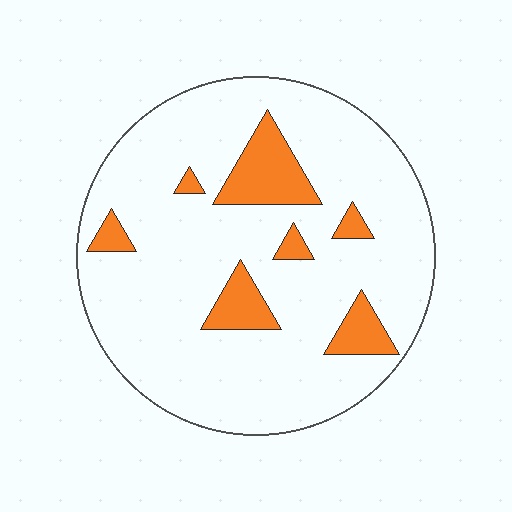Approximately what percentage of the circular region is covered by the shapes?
Approximately 15%.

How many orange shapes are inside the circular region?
7.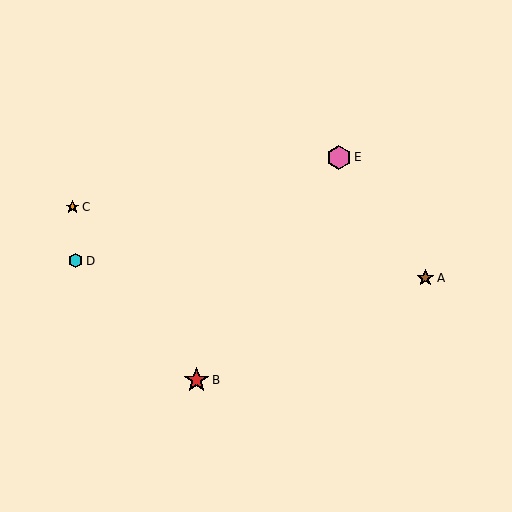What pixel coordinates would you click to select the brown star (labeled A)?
Click at (425, 278) to select the brown star A.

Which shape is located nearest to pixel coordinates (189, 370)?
The red star (labeled B) at (197, 380) is nearest to that location.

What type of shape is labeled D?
Shape D is a cyan hexagon.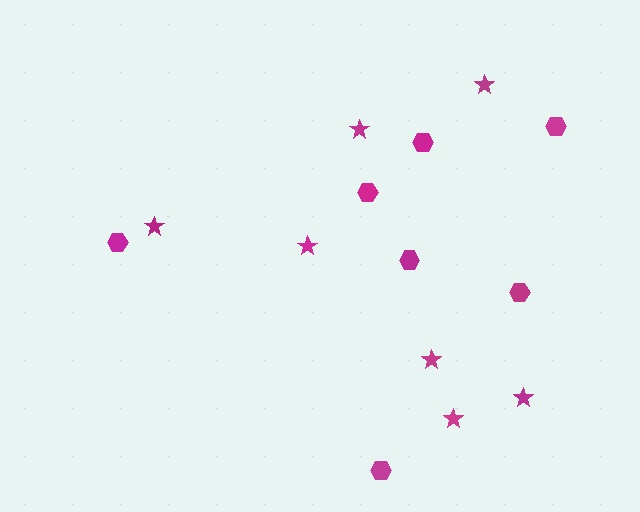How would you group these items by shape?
There are 2 groups: one group of hexagons (7) and one group of stars (7).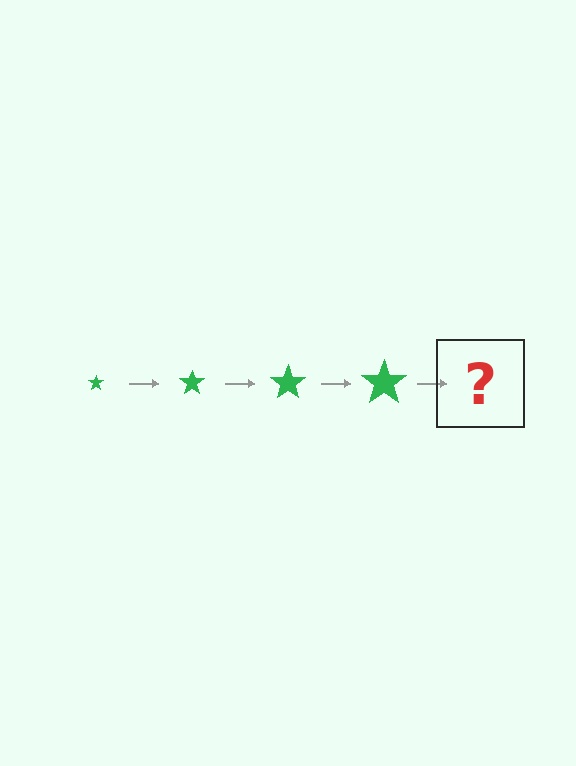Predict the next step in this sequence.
The next step is a green star, larger than the previous one.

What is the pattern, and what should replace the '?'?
The pattern is that the star gets progressively larger each step. The '?' should be a green star, larger than the previous one.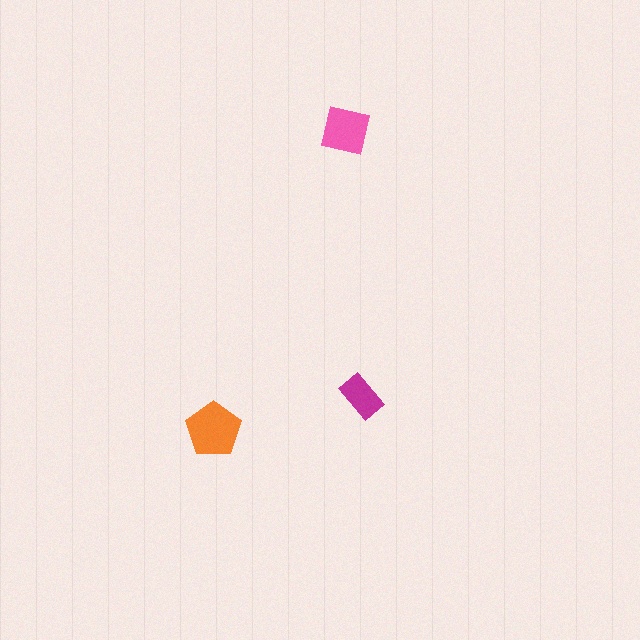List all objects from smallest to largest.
The magenta rectangle, the pink square, the orange pentagon.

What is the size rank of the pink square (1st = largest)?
2nd.